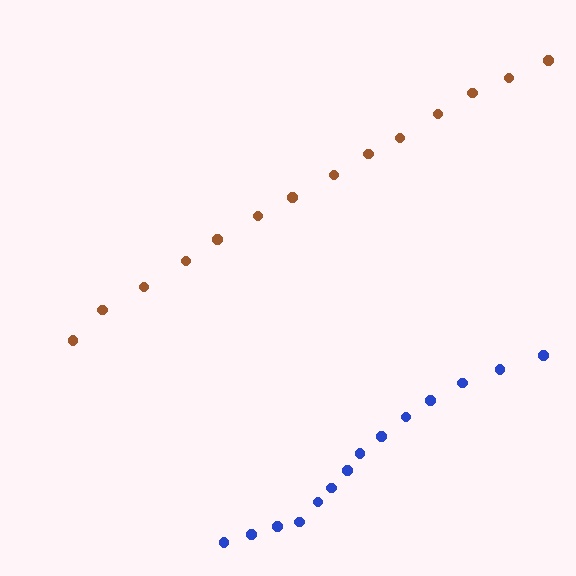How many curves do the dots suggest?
There are 2 distinct paths.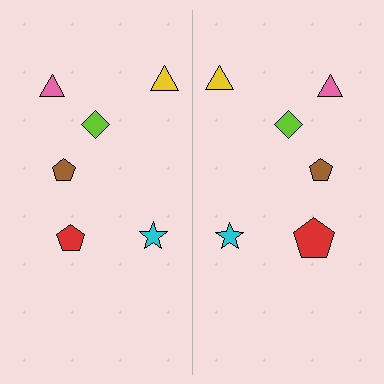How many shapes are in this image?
There are 12 shapes in this image.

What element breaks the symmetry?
The red pentagon on the right side has a different size than its mirror counterpart.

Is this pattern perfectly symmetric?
No, the pattern is not perfectly symmetric. The red pentagon on the right side has a different size than its mirror counterpart.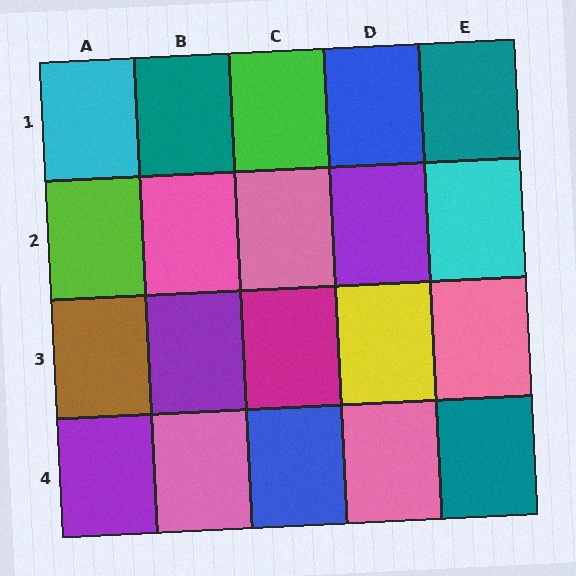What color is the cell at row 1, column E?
Teal.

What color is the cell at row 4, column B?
Pink.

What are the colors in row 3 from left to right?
Brown, purple, magenta, yellow, pink.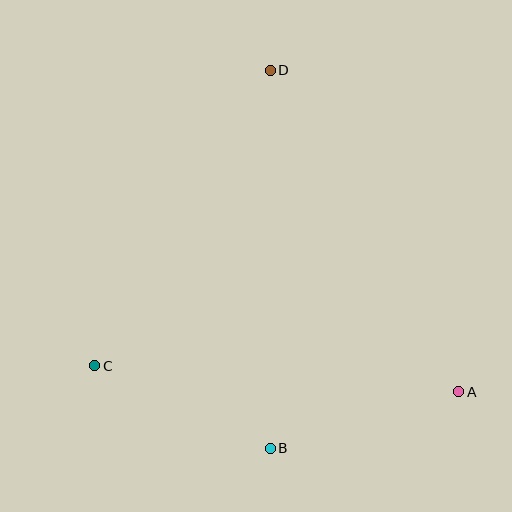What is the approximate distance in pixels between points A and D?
The distance between A and D is approximately 373 pixels.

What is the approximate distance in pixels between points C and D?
The distance between C and D is approximately 344 pixels.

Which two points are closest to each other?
Points B and C are closest to each other.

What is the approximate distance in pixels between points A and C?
The distance between A and C is approximately 365 pixels.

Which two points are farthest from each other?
Points B and D are farthest from each other.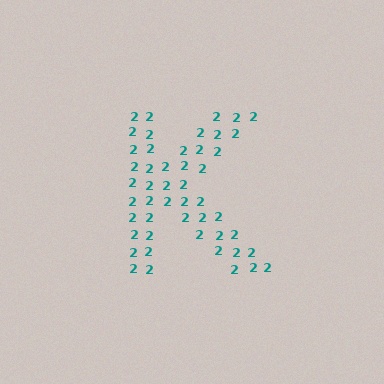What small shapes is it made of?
It is made of small digit 2's.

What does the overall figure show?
The overall figure shows the letter K.